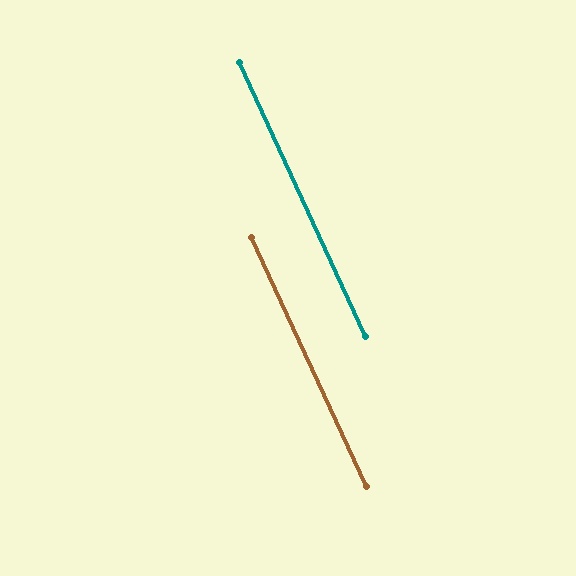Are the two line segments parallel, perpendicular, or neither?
Parallel — their directions differ by only 0.1°.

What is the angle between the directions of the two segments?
Approximately 0 degrees.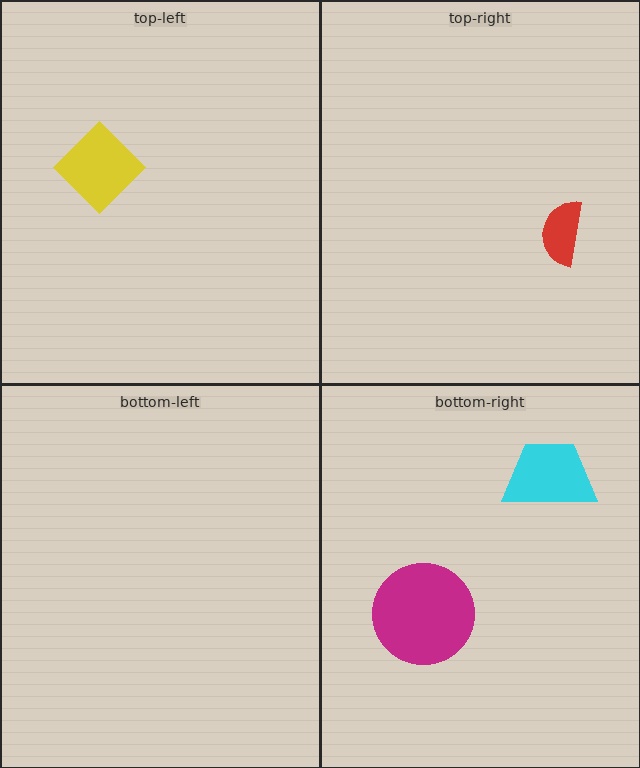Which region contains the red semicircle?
The top-right region.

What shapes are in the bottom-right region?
The cyan trapezoid, the magenta circle.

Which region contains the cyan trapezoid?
The bottom-right region.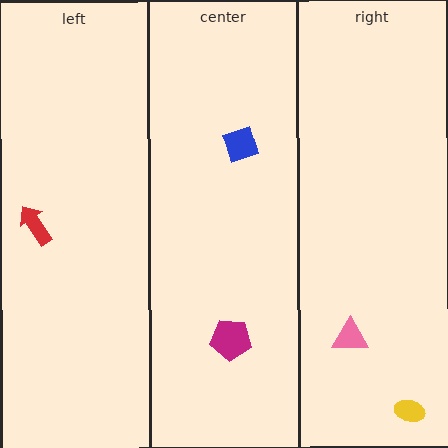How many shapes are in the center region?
2.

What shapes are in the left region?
The red arrow.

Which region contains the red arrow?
The left region.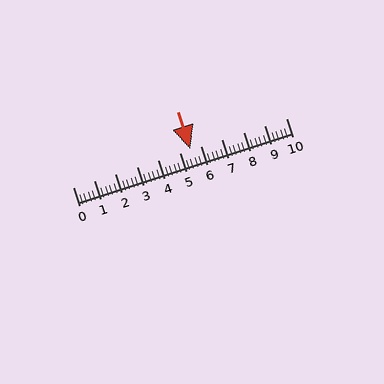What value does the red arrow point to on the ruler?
The red arrow points to approximately 5.5.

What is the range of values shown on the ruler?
The ruler shows values from 0 to 10.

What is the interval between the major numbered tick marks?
The major tick marks are spaced 1 units apart.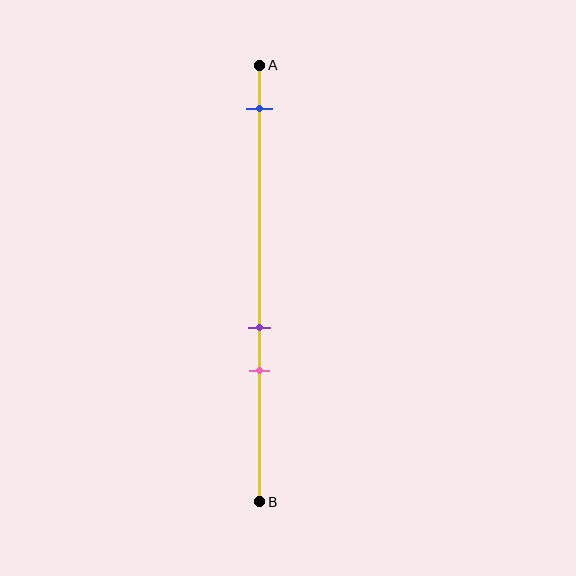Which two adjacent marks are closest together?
The purple and pink marks are the closest adjacent pair.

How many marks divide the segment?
There are 3 marks dividing the segment.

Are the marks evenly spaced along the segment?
No, the marks are not evenly spaced.